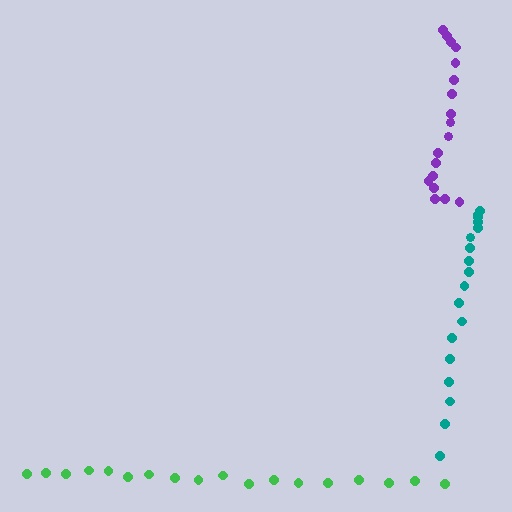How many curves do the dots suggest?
There are 3 distinct paths.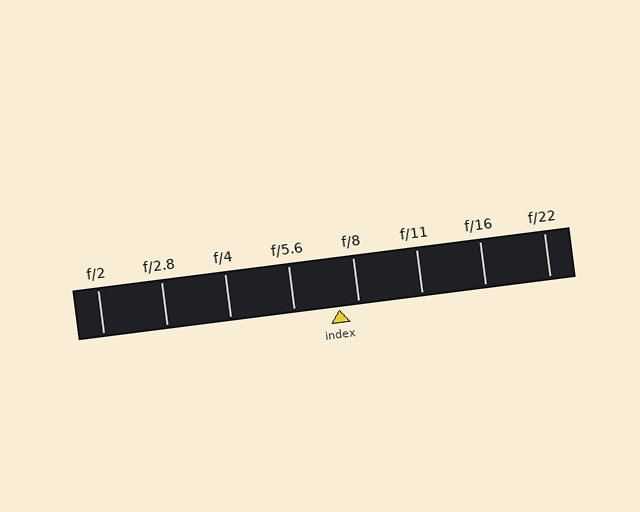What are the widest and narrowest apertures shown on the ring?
The widest aperture shown is f/2 and the narrowest is f/22.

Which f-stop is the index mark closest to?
The index mark is closest to f/8.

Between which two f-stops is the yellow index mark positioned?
The index mark is between f/5.6 and f/8.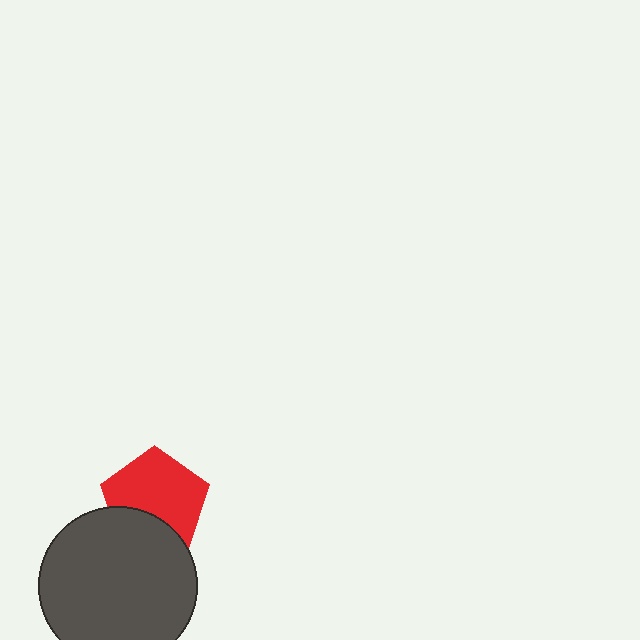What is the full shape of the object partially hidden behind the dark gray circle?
The partially hidden object is a red pentagon.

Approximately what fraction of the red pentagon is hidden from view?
Roughly 30% of the red pentagon is hidden behind the dark gray circle.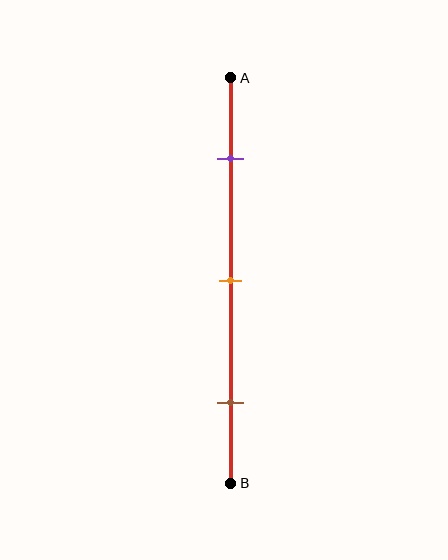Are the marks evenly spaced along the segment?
Yes, the marks are approximately evenly spaced.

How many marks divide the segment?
There are 3 marks dividing the segment.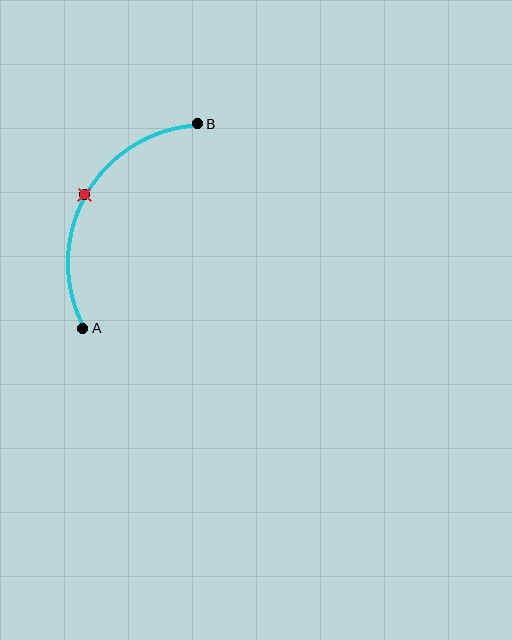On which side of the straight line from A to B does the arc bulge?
The arc bulges to the left of the straight line connecting A and B.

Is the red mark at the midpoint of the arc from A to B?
Yes. The red mark lies on the arc at equal arc-length from both A and B — it is the arc midpoint.